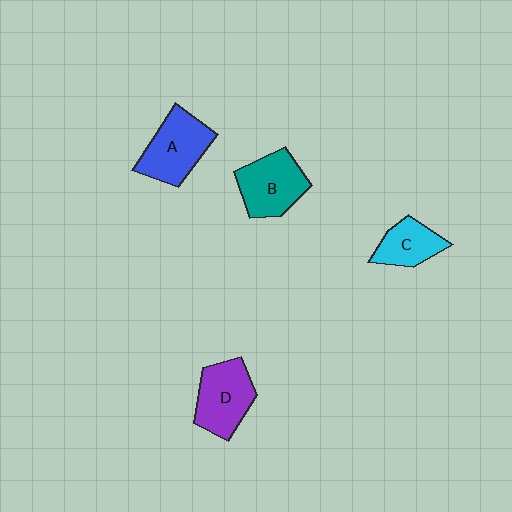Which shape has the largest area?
Shape A (blue).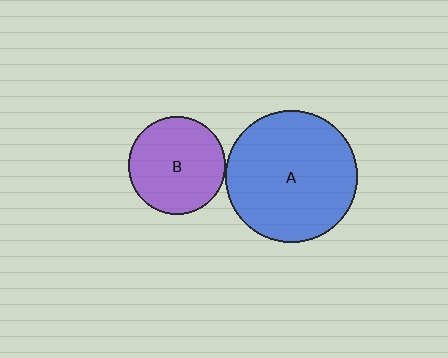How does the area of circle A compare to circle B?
Approximately 1.8 times.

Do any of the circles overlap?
No, none of the circles overlap.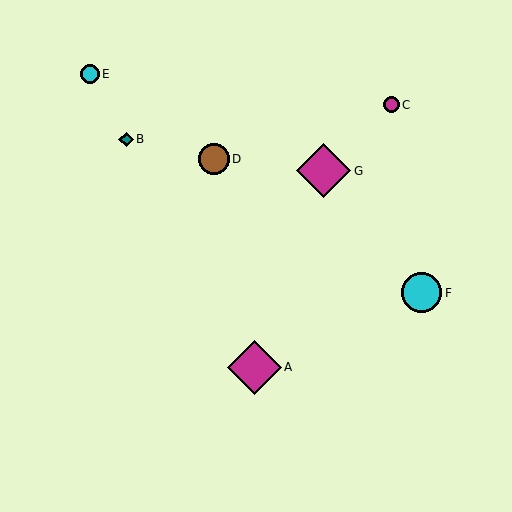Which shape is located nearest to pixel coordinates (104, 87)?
The cyan circle (labeled E) at (90, 74) is nearest to that location.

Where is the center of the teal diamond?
The center of the teal diamond is at (126, 139).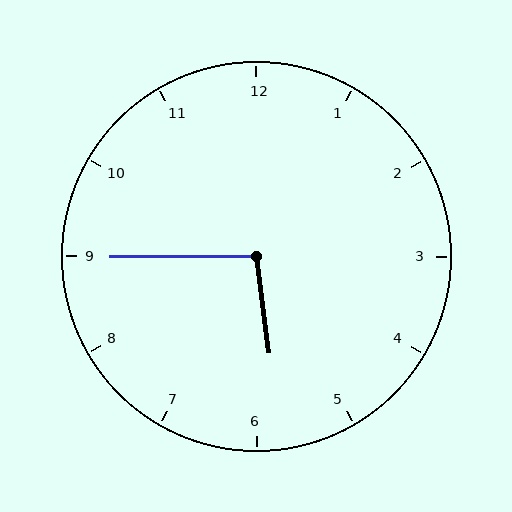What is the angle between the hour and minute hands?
Approximately 98 degrees.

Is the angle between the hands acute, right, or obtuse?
It is obtuse.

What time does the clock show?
5:45.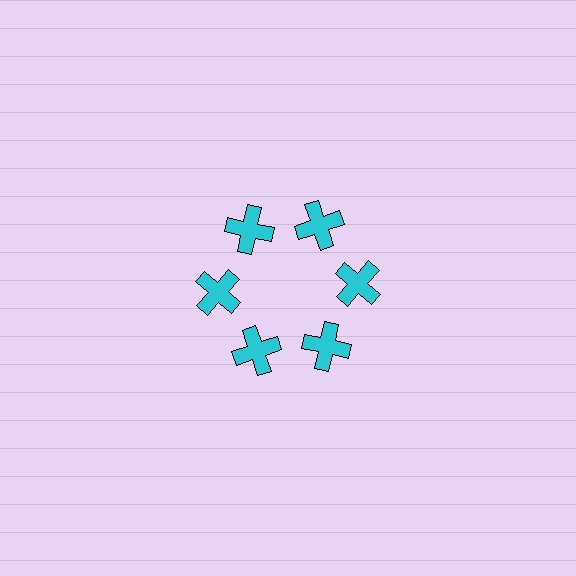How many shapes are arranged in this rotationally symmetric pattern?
There are 6 shapes, arranged in 6 groups of 1.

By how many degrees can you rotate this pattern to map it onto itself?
The pattern maps onto itself every 60 degrees of rotation.